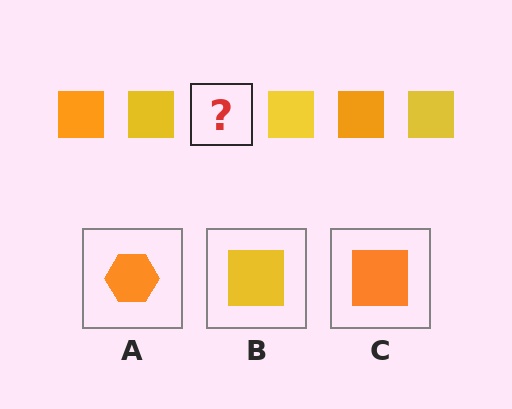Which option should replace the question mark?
Option C.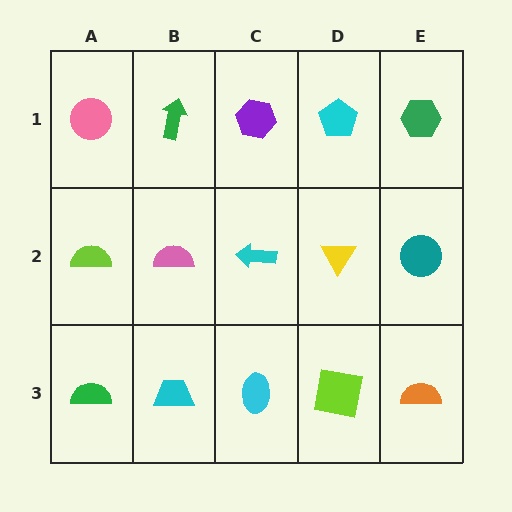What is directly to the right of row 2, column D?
A teal circle.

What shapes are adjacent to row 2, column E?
A green hexagon (row 1, column E), an orange semicircle (row 3, column E), a yellow triangle (row 2, column D).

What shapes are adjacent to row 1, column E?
A teal circle (row 2, column E), a cyan pentagon (row 1, column D).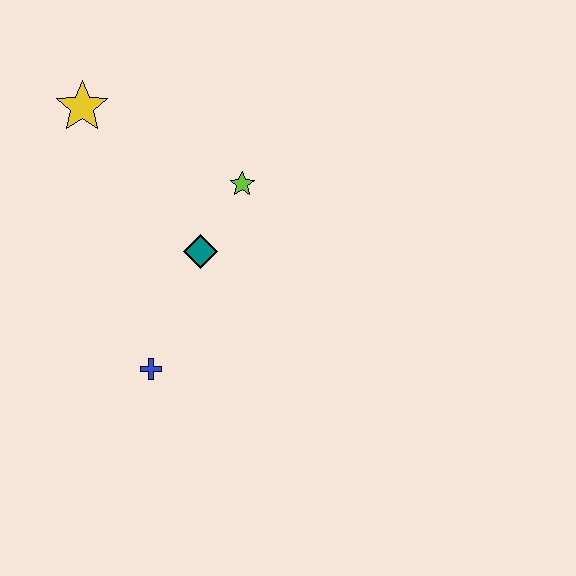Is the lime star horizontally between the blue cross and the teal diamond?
No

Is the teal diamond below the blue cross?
No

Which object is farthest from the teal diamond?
The yellow star is farthest from the teal diamond.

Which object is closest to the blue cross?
The teal diamond is closest to the blue cross.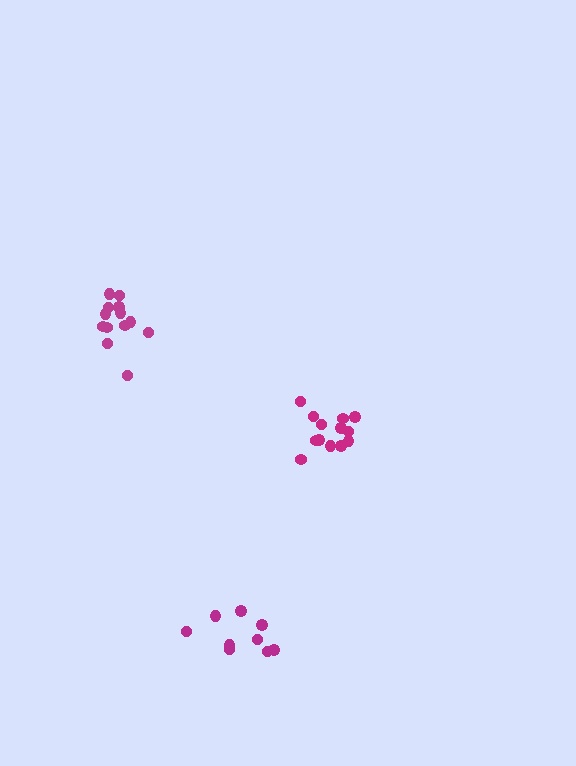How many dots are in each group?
Group 1: 13 dots, Group 2: 13 dots, Group 3: 9 dots (35 total).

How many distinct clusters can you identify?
There are 3 distinct clusters.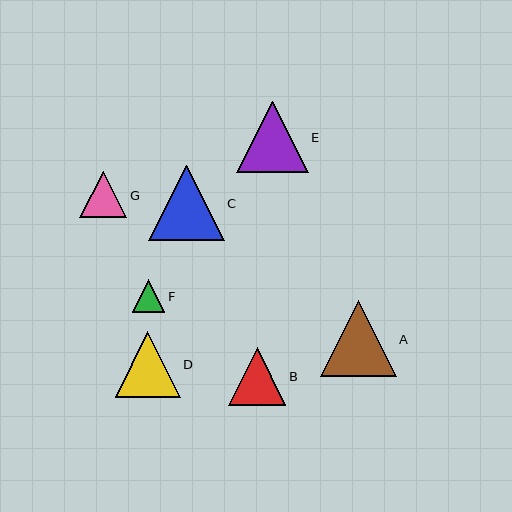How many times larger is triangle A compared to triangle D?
Triangle A is approximately 1.2 times the size of triangle D.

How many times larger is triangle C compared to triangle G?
Triangle C is approximately 1.6 times the size of triangle G.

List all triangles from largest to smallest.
From largest to smallest: A, C, E, D, B, G, F.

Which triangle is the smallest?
Triangle F is the smallest with a size of approximately 32 pixels.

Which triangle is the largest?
Triangle A is the largest with a size of approximately 76 pixels.